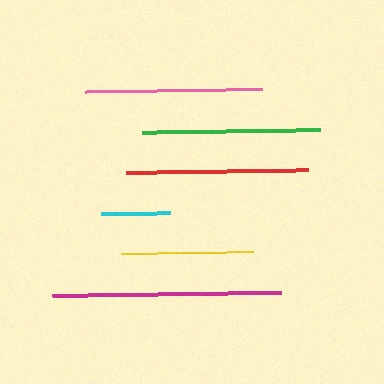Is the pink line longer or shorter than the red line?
The red line is longer than the pink line.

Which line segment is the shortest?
The cyan line is the shortest at approximately 68 pixels.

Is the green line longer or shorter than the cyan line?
The green line is longer than the cyan line.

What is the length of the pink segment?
The pink segment is approximately 177 pixels long.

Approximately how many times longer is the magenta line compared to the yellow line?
The magenta line is approximately 1.7 times the length of the yellow line.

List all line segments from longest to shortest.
From longest to shortest: magenta, red, green, pink, yellow, cyan.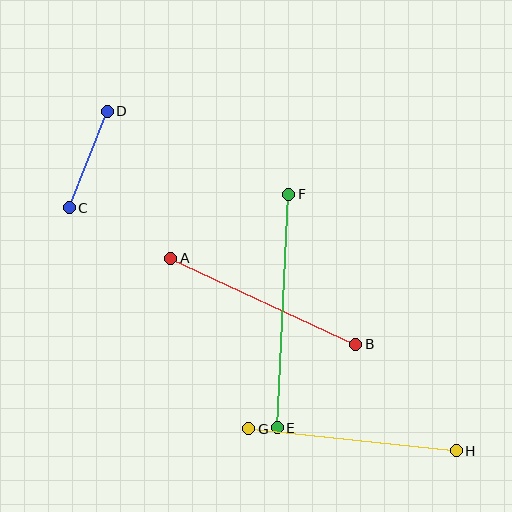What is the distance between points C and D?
The distance is approximately 103 pixels.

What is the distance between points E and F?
The distance is approximately 234 pixels.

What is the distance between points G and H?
The distance is approximately 209 pixels.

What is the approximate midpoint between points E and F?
The midpoint is at approximately (283, 311) pixels.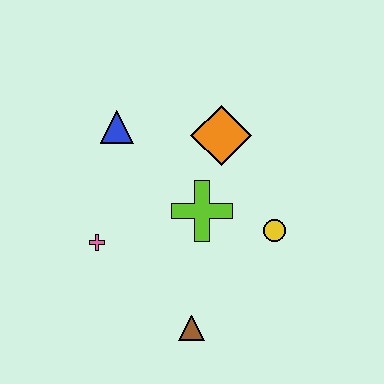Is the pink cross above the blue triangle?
No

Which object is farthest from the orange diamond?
The brown triangle is farthest from the orange diamond.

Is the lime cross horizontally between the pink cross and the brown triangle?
No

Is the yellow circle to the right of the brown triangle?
Yes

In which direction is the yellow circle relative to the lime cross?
The yellow circle is to the right of the lime cross.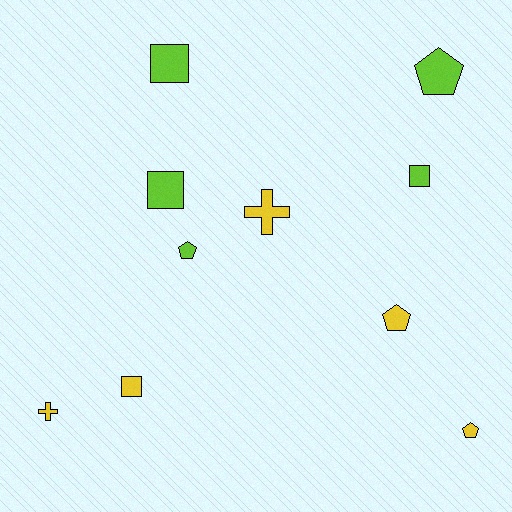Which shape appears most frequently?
Pentagon, with 4 objects.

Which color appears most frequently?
Yellow, with 5 objects.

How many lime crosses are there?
There are no lime crosses.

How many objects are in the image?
There are 10 objects.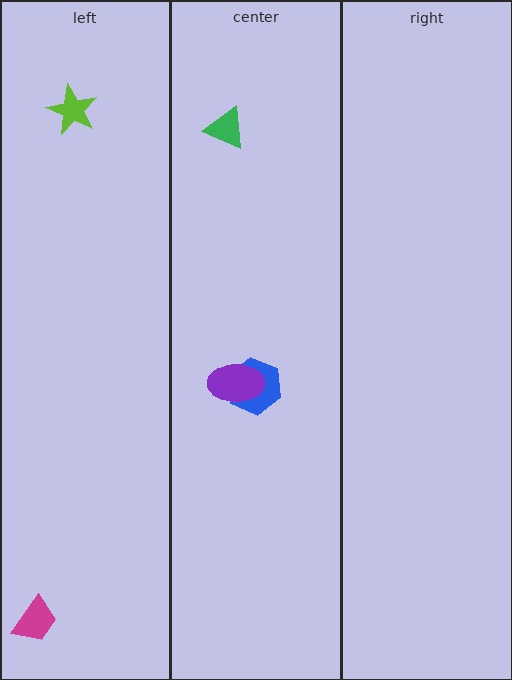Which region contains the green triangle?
The center region.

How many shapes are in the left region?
2.